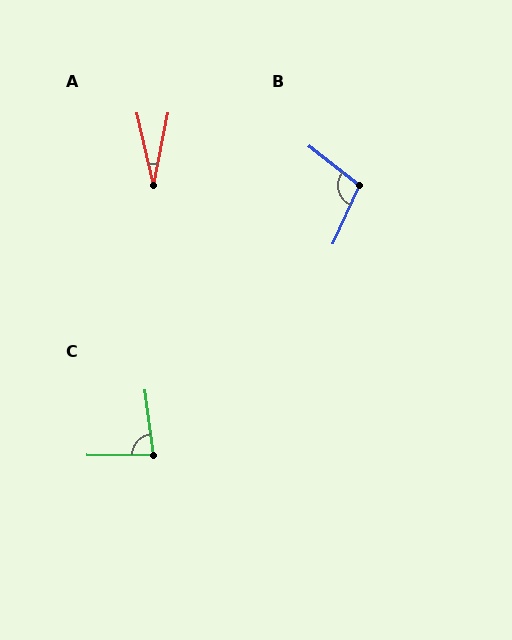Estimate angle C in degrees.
Approximately 82 degrees.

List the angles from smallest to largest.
A (25°), C (82°), B (104°).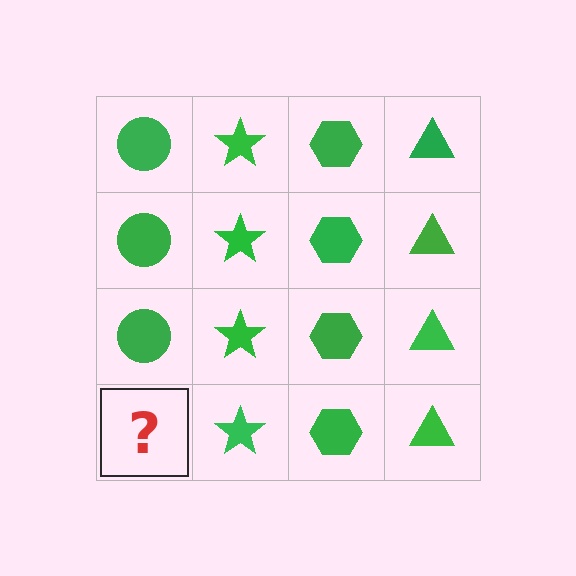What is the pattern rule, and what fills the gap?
The rule is that each column has a consistent shape. The gap should be filled with a green circle.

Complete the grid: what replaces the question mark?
The question mark should be replaced with a green circle.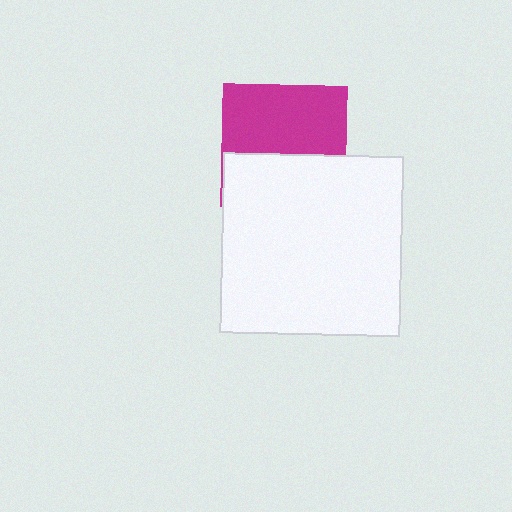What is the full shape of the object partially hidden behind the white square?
The partially hidden object is a magenta square.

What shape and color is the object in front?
The object in front is a white square.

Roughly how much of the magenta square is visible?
About half of it is visible (roughly 57%).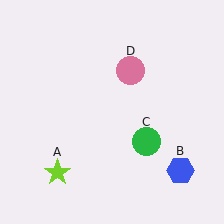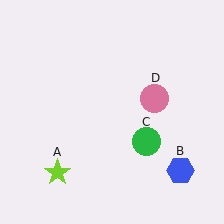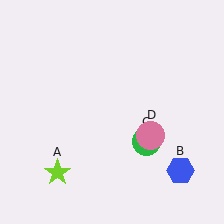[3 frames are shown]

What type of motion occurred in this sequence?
The pink circle (object D) rotated clockwise around the center of the scene.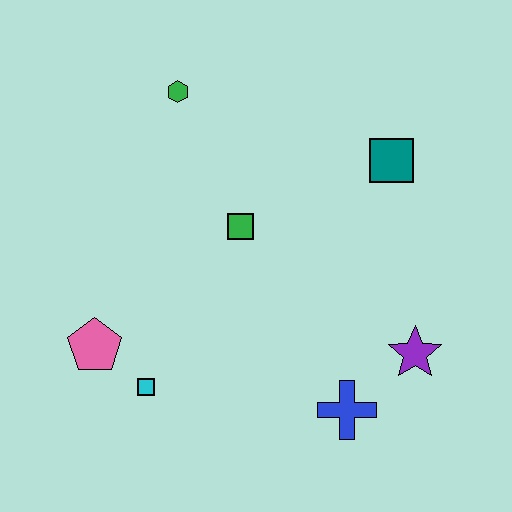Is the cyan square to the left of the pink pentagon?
No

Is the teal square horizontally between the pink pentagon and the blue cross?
No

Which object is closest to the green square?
The green hexagon is closest to the green square.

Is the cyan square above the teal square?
No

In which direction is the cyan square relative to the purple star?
The cyan square is to the left of the purple star.